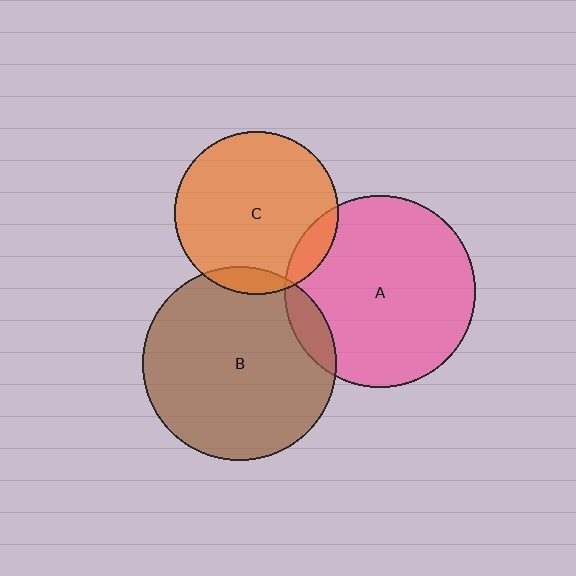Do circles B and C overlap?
Yes.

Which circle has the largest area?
Circle B (brown).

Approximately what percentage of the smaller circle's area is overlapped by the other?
Approximately 10%.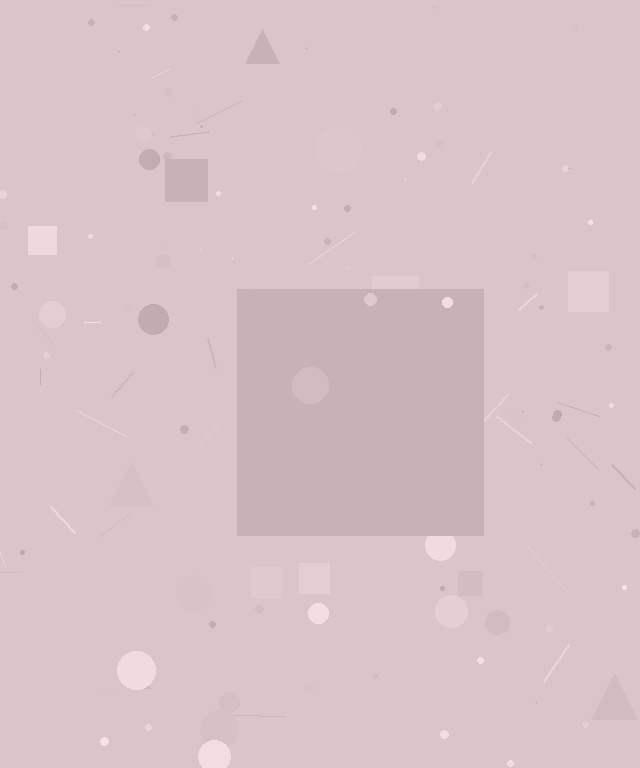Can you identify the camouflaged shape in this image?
The camouflaged shape is a square.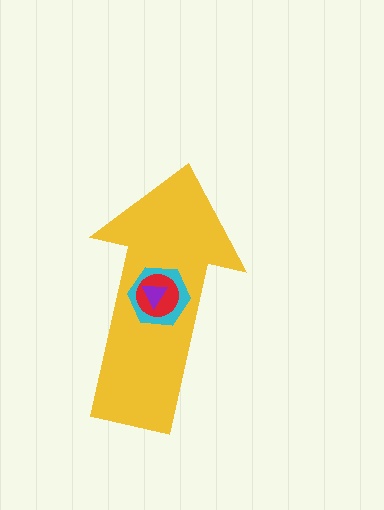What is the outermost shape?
The yellow arrow.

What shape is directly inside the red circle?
The purple triangle.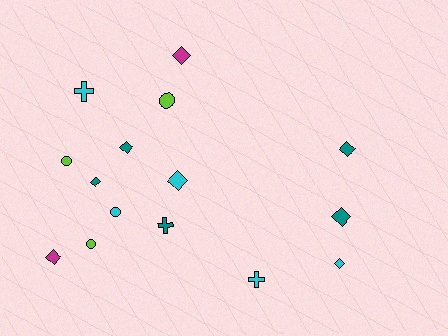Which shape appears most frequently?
Diamond, with 8 objects.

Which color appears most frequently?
Cyan, with 5 objects.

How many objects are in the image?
There are 15 objects.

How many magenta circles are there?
There are no magenta circles.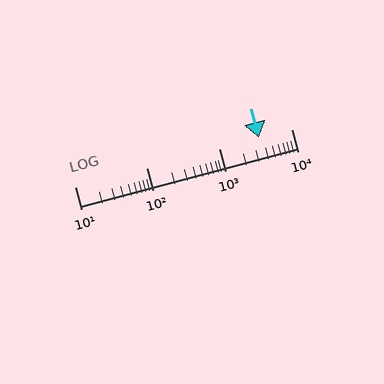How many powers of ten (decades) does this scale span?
The scale spans 3 decades, from 10 to 10000.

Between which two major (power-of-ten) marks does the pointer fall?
The pointer is between 1000 and 10000.